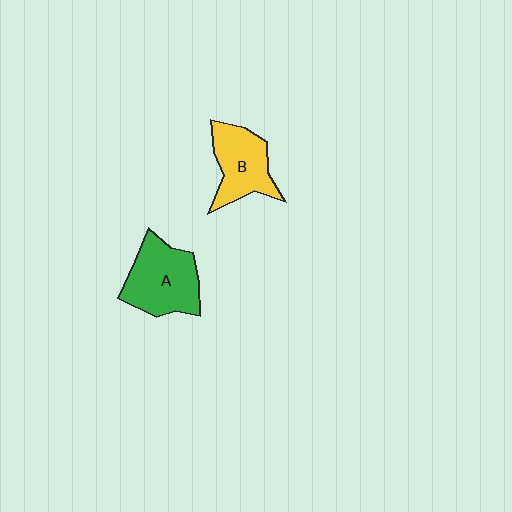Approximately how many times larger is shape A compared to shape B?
Approximately 1.2 times.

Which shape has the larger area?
Shape A (green).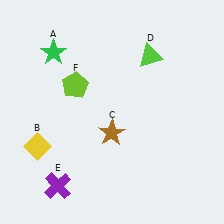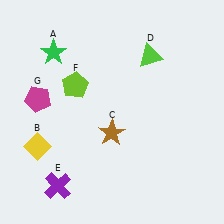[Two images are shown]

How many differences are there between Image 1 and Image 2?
There is 1 difference between the two images.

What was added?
A magenta pentagon (G) was added in Image 2.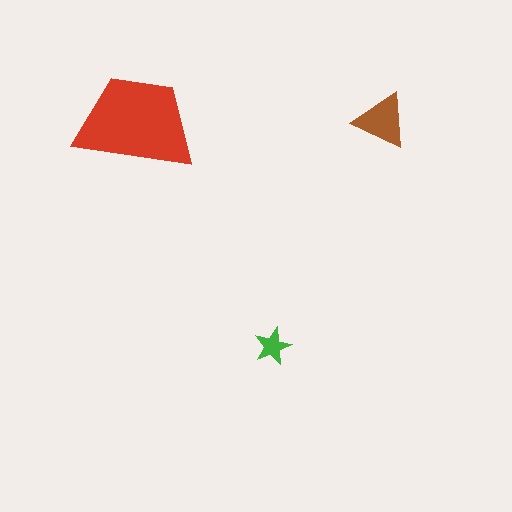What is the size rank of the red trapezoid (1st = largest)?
1st.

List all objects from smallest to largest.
The green star, the brown triangle, the red trapezoid.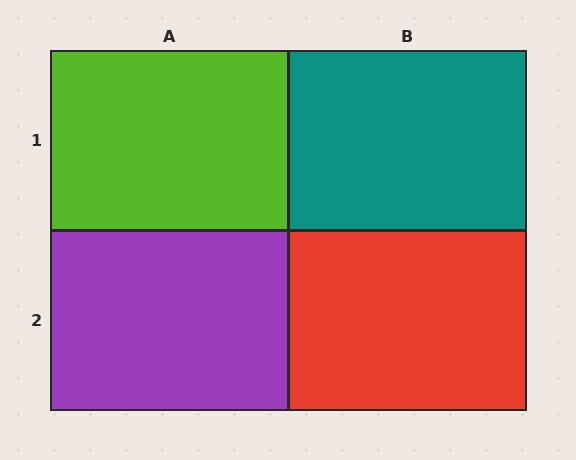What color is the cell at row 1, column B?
Teal.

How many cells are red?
1 cell is red.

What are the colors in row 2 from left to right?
Purple, red.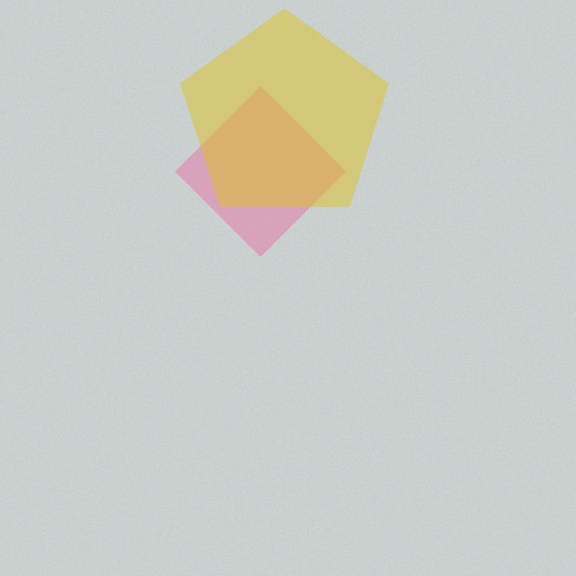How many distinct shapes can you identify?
There are 2 distinct shapes: a pink diamond, a yellow pentagon.